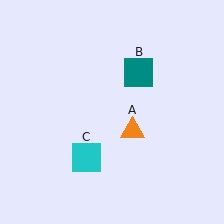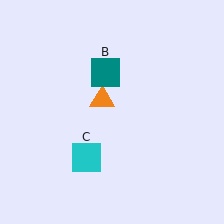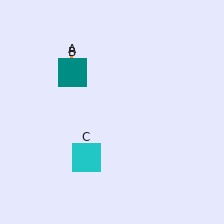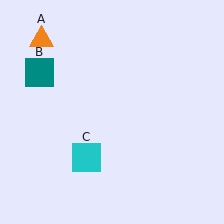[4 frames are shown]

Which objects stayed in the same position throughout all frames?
Cyan square (object C) remained stationary.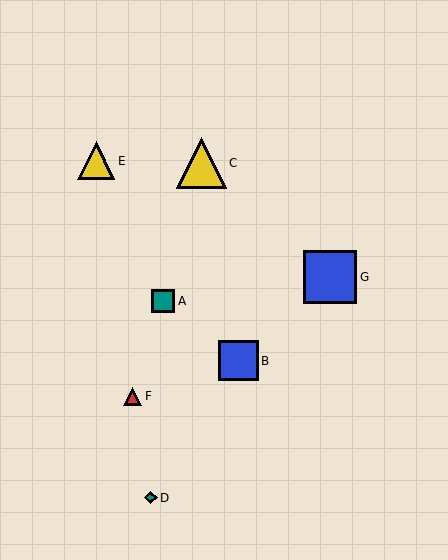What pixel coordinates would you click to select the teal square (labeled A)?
Click at (163, 301) to select the teal square A.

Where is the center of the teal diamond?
The center of the teal diamond is at (151, 498).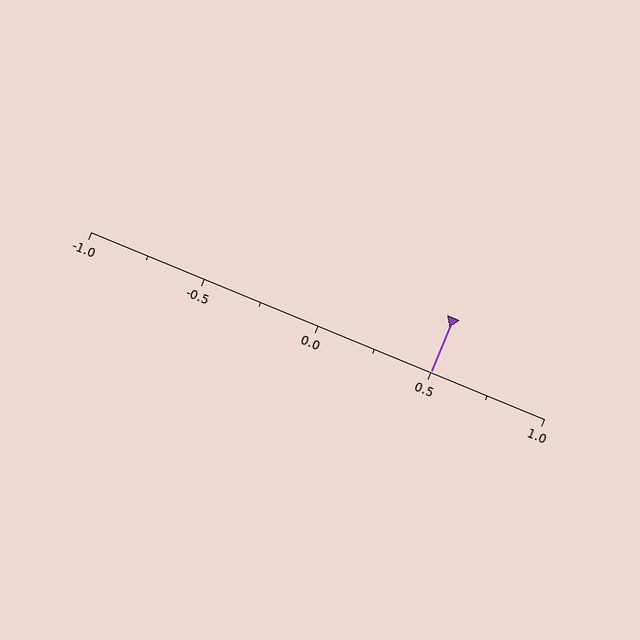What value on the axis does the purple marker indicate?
The marker indicates approximately 0.5.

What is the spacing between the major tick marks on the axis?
The major ticks are spaced 0.5 apart.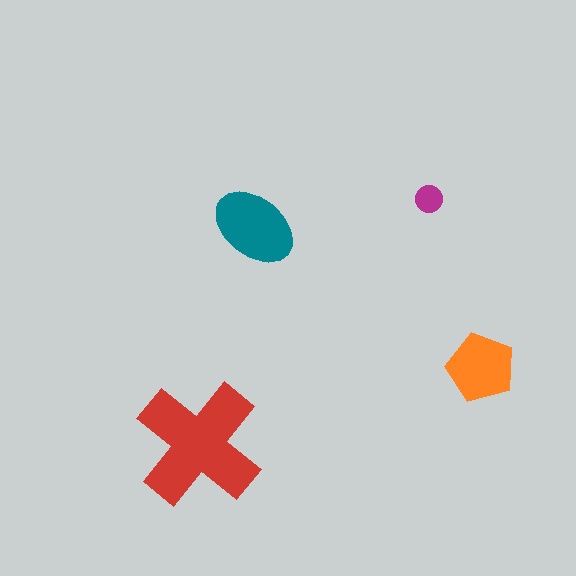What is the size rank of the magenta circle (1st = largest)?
4th.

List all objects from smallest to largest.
The magenta circle, the orange pentagon, the teal ellipse, the red cross.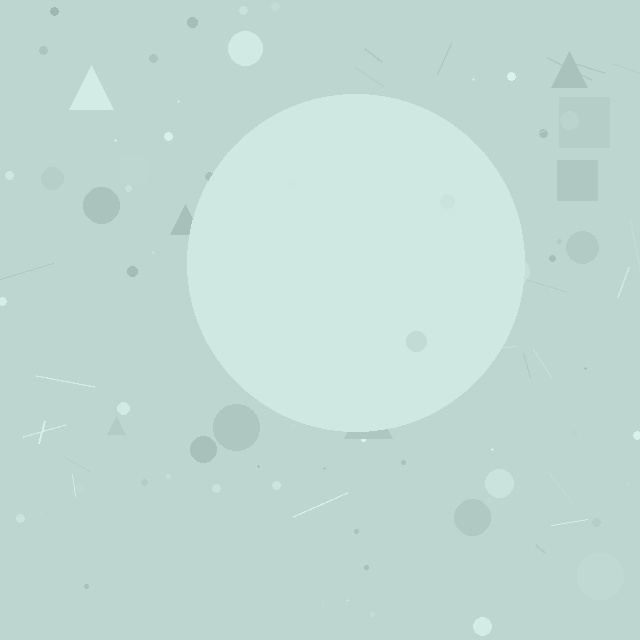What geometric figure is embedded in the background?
A circle is embedded in the background.